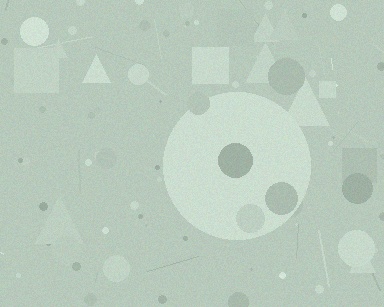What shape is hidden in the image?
A circle is hidden in the image.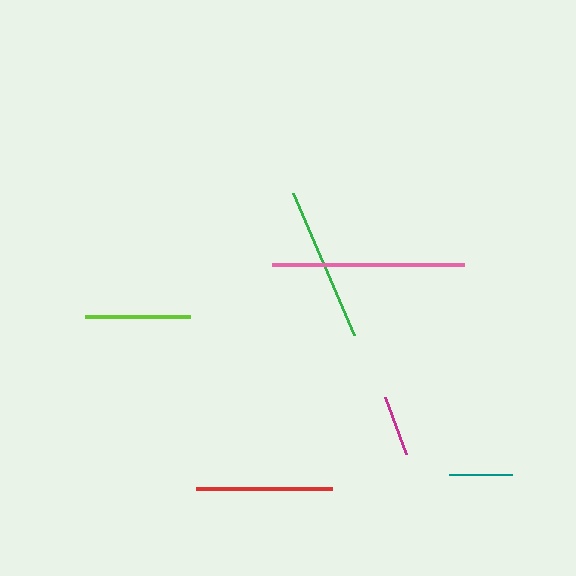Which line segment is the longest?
The pink line is the longest at approximately 192 pixels.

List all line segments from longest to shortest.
From longest to shortest: pink, green, red, lime, teal, magenta.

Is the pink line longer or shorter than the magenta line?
The pink line is longer than the magenta line.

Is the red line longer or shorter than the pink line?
The pink line is longer than the red line.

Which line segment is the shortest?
The magenta line is the shortest at approximately 61 pixels.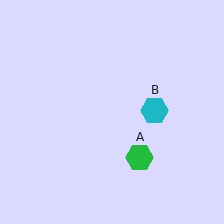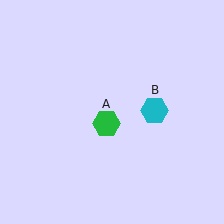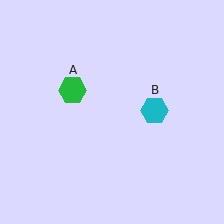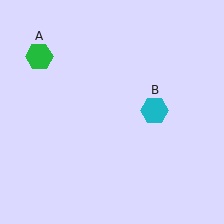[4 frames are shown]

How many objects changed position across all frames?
1 object changed position: green hexagon (object A).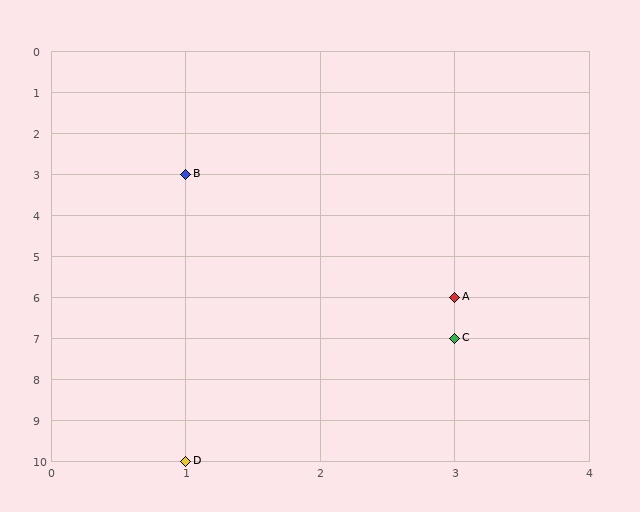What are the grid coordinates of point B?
Point B is at grid coordinates (1, 3).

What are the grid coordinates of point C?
Point C is at grid coordinates (3, 7).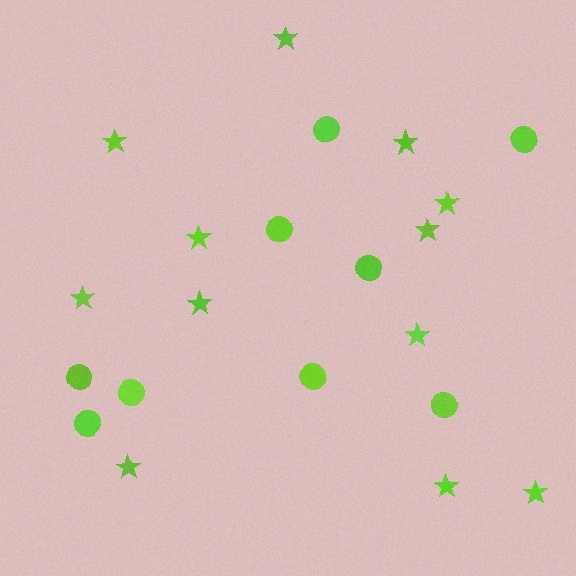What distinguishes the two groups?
There are 2 groups: one group of stars (12) and one group of circles (9).